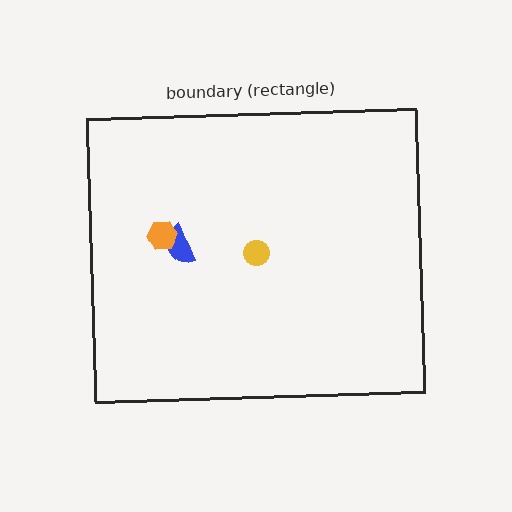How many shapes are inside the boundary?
3 inside, 0 outside.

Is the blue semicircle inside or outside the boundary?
Inside.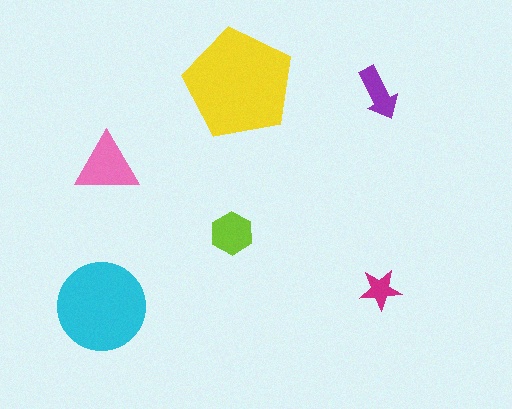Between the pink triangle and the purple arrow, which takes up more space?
The pink triangle.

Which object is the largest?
The yellow pentagon.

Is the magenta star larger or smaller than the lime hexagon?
Smaller.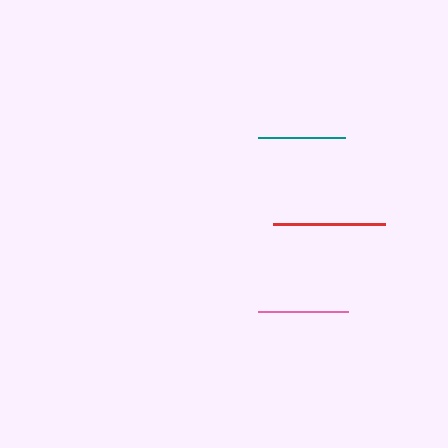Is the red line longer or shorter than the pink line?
The red line is longer than the pink line.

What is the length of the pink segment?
The pink segment is approximately 90 pixels long.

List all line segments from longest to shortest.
From longest to shortest: red, pink, teal.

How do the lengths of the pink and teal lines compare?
The pink and teal lines are approximately the same length.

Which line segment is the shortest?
The teal line is the shortest at approximately 86 pixels.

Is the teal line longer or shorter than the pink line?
The pink line is longer than the teal line.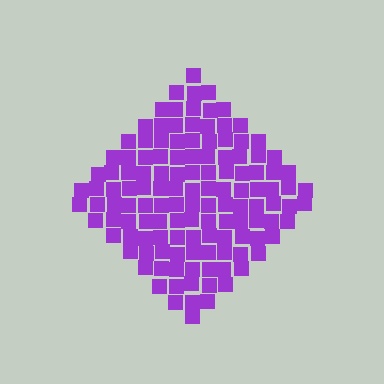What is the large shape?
The large shape is a diamond.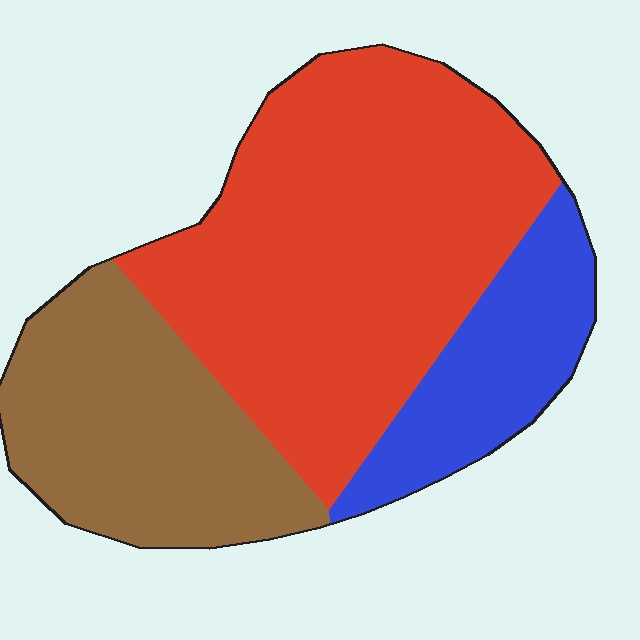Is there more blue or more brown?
Brown.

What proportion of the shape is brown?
Brown takes up about one quarter (1/4) of the shape.